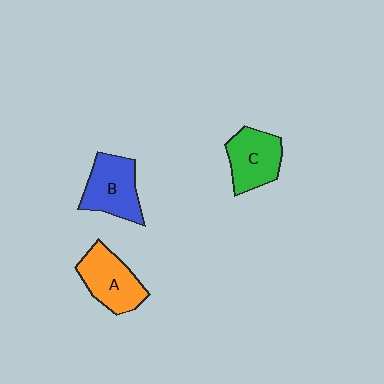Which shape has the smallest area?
Shape C (green).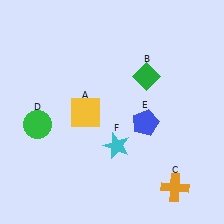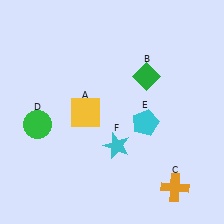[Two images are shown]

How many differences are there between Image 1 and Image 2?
There is 1 difference between the two images.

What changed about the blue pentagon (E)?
In Image 1, E is blue. In Image 2, it changed to cyan.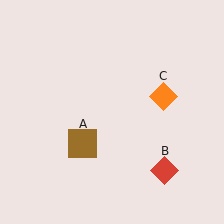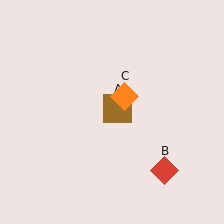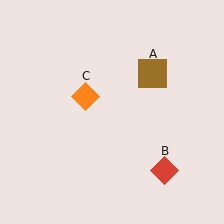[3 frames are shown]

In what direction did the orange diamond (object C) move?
The orange diamond (object C) moved left.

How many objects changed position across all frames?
2 objects changed position: brown square (object A), orange diamond (object C).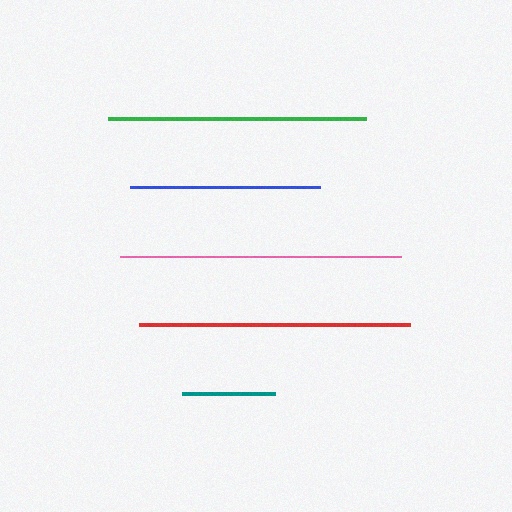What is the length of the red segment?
The red segment is approximately 271 pixels long.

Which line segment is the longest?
The pink line is the longest at approximately 280 pixels.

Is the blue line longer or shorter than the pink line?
The pink line is longer than the blue line.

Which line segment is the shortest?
The teal line is the shortest at approximately 93 pixels.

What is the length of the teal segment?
The teal segment is approximately 93 pixels long.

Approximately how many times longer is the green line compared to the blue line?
The green line is approximately 1.4 times the length of the blue line.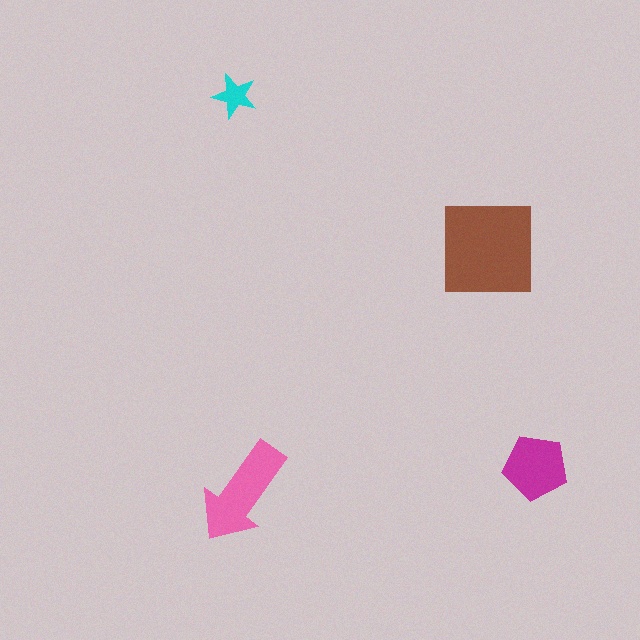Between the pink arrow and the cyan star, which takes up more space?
The pink arrow.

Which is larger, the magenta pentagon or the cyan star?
The magenta pentagon.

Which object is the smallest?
The cyan star.